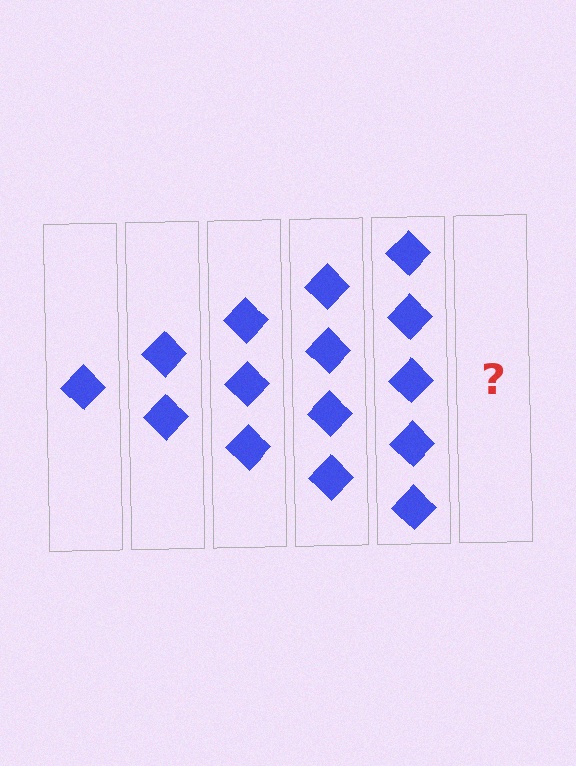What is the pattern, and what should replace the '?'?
The pattern is that each step adds one more diamond. The '?' should be 6 diamonds.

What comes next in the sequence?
The next element should be 6 diamonds.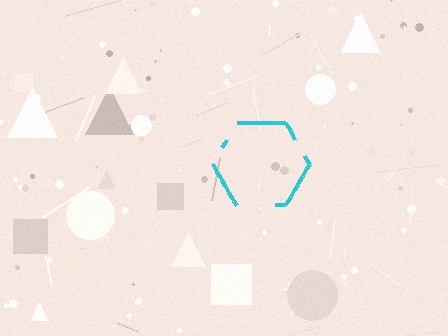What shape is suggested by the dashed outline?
The dashed outline suggests a hexagon.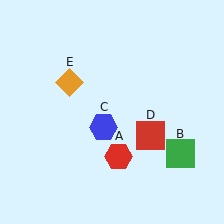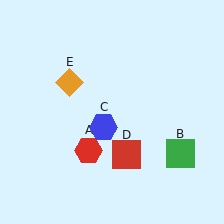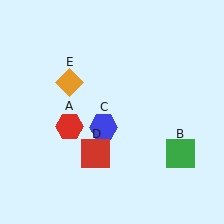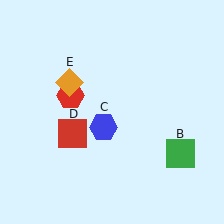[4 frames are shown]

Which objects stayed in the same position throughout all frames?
Green square (object B) and blue hexagon (object C) and orange diamond (object E) remained stationary.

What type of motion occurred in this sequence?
The red hexagon (object A), red square (object D) rotated clockwise around the center of the scene.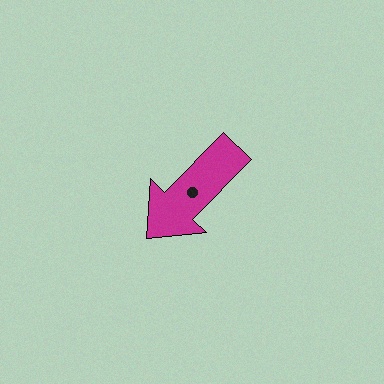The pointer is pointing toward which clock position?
Roughly 7 o'clock.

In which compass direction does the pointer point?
Southwest.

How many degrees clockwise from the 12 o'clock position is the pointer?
Approximately 224 degrees.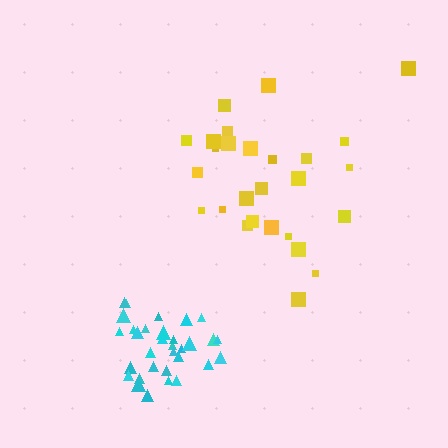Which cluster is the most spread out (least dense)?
Yellow.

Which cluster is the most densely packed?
Cyan.